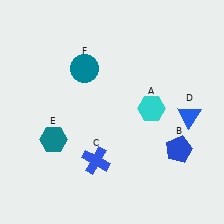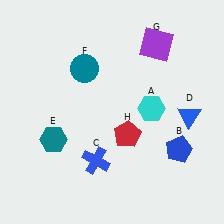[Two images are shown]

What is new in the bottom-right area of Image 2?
A red pentagon (H) was added in the bottom-right area of Image 2.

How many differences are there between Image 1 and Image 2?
There are 2 differences between the two images.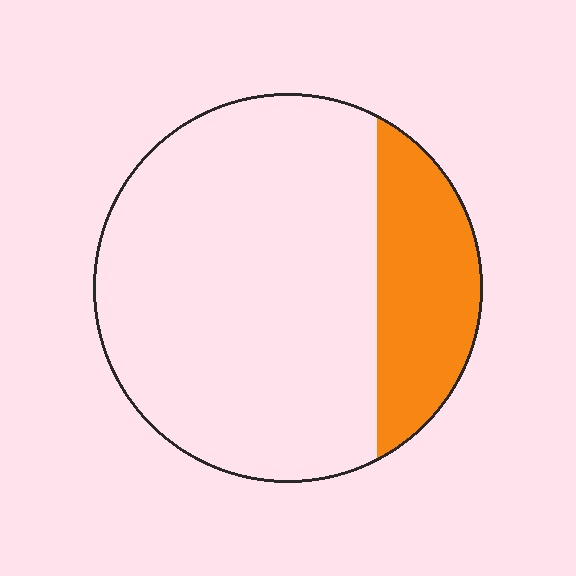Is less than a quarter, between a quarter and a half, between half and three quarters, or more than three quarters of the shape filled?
Less than a quarter.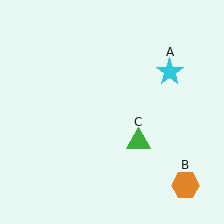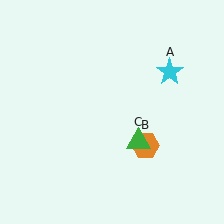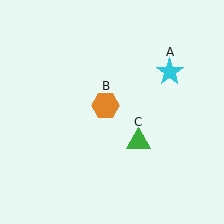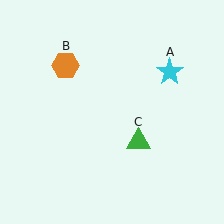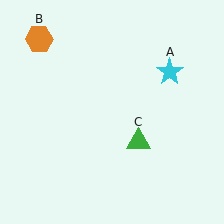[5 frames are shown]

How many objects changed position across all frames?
1 object changed position: orange hexagon (object B).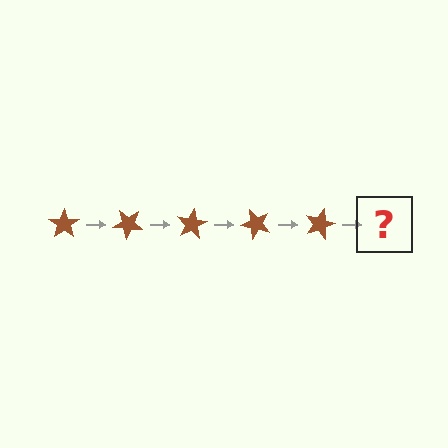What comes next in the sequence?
The next element should be a brown star rotated 200 degrees.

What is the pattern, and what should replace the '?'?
The pattern is that the star rotates 40 degrees each step. The '?' should be a brown star rotated 200 degrees.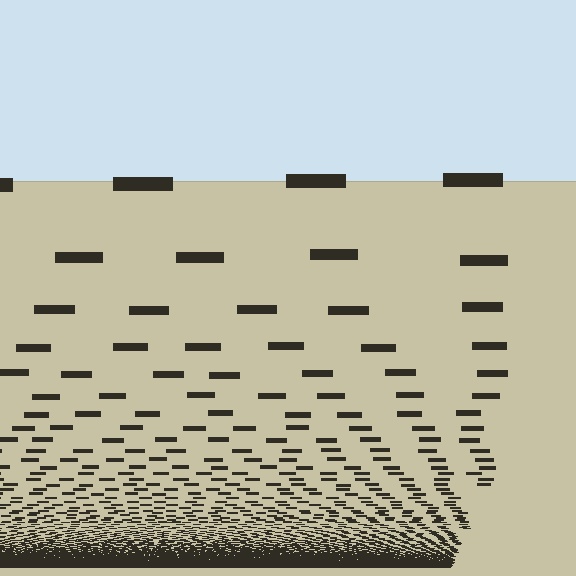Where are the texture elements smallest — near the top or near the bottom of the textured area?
Near the bottom.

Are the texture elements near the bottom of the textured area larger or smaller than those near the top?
Smaller. The gradient is inverted — elements near the bottom are smaller and denser.